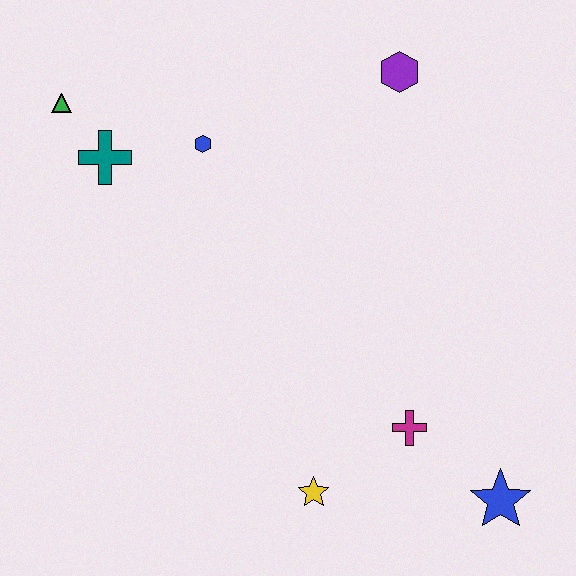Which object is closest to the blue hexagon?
The teal cross is closest to the blue hexagon.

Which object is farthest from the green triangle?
The blue star is farthest from the green triangle.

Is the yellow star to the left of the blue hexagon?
No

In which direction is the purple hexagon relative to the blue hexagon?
The purple hexagon is to the right of the blue hexagon.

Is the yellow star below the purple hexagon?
Yes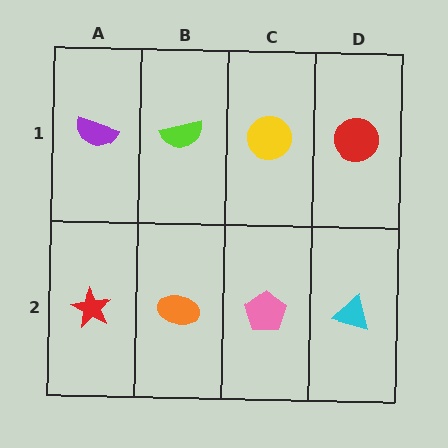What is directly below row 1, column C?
A pink pentagon.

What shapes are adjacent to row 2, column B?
A lime semicircle (row 1, column B), a red star (row 2, column A), a pink pentagon (row 2, column C).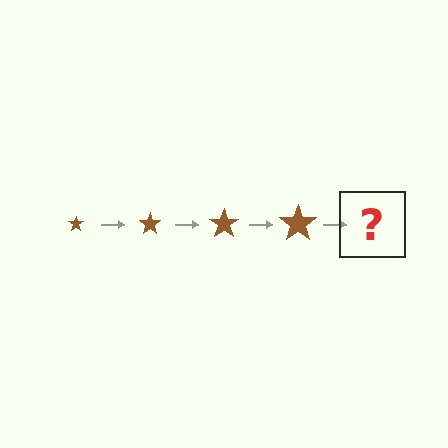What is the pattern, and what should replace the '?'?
The pattern is that the star gets progressively larger each step. The '?' should be a brown star, larger than the previous one.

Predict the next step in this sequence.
The next step is a brown star, larger than the previous one.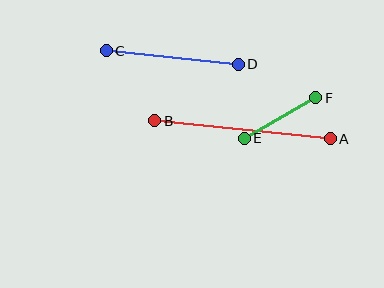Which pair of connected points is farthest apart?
Points A and B are farthest apart.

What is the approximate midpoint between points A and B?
The midpoint is at approximately (242, 130) pixels.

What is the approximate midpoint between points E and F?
The midpoint is at approximately (280, 118) pixels.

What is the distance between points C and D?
The distance is approximately 133 pixels.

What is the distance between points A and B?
The distance is approximately 177 pixels.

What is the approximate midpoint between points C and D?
The midpoint is at approximately (172, 58) pixels.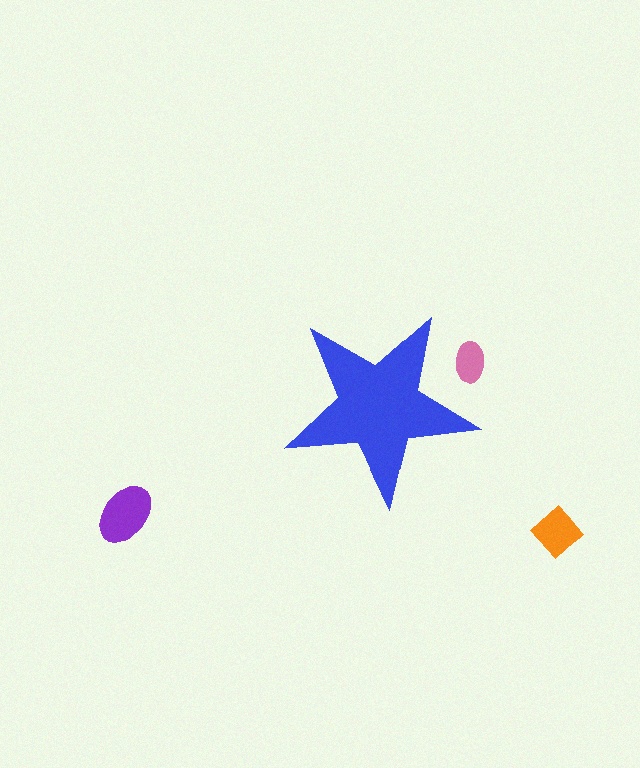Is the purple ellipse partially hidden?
No, the purple ellipse is fully visible.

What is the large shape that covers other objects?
A blue star.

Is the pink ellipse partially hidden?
Yes, the pink ellipse is partially hidden behind the blue star.